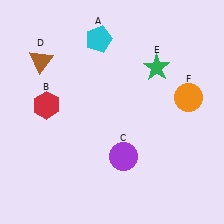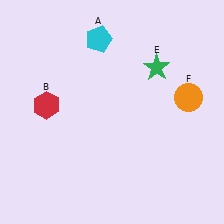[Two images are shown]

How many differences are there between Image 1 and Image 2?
There are 2 differences between the two images.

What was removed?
The brown triangle (D), the purple circle (C) were removed in Image 2.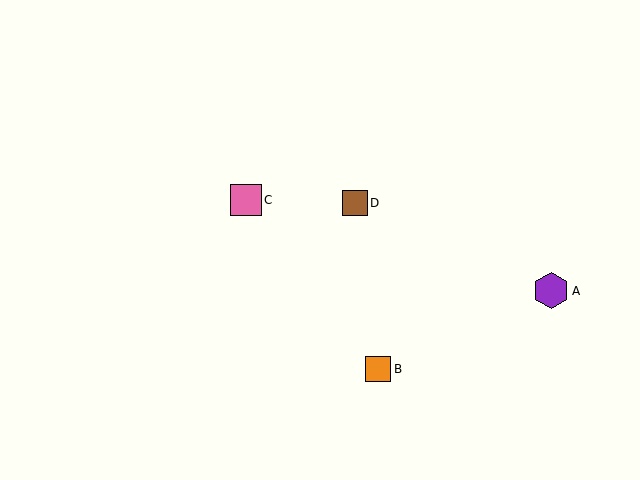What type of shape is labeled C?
Shape C is a pink square.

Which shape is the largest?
The purple hexagon (labeled A) is the largest.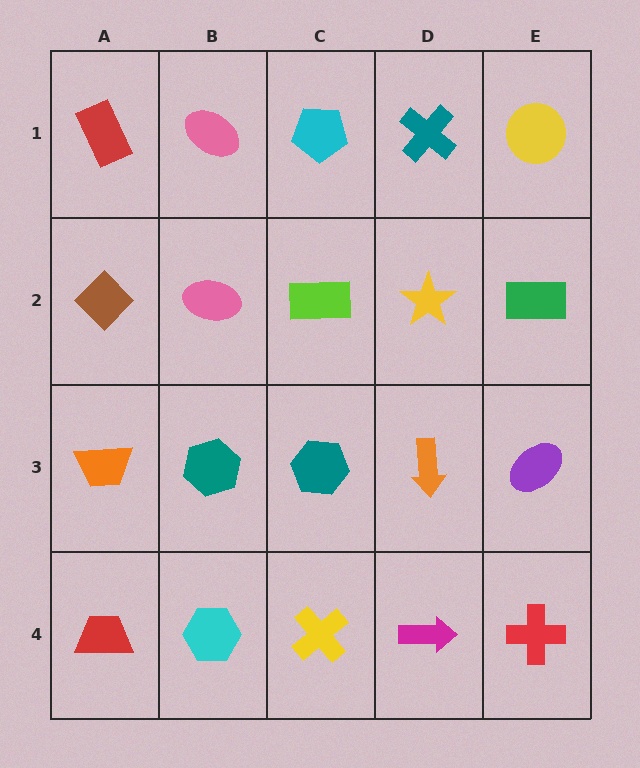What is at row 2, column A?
A brown diamond.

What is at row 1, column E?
A yellow circle.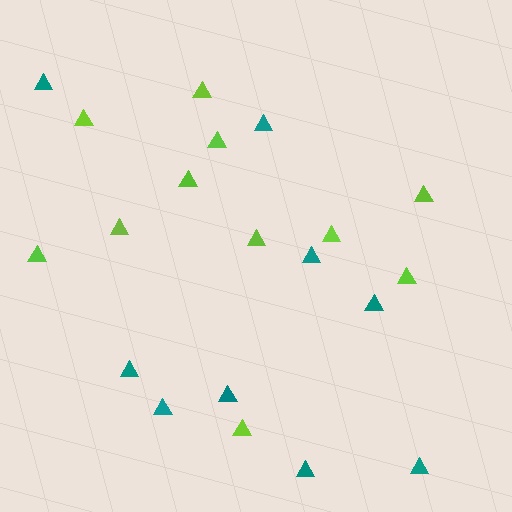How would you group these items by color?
There are 2 groups: one group of teal triangles (9) and one group of lime triangles (11).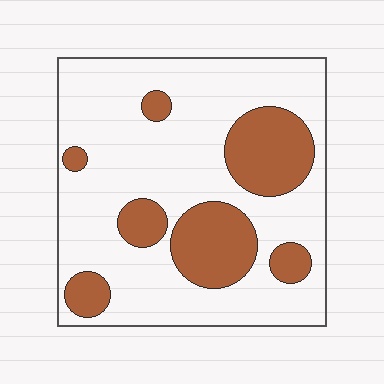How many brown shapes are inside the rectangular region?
7.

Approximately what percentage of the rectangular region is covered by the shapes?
Approximately 25%.